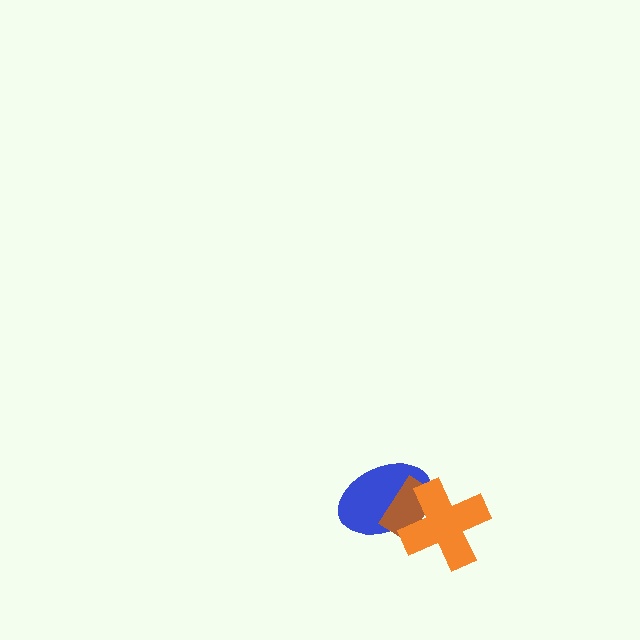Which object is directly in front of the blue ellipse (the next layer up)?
The brown rectangle is directly in front of the blue ellipse.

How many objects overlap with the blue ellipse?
2 objects overlap with the blue ellipse.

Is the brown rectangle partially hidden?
Yes, it is partially covered by another shape.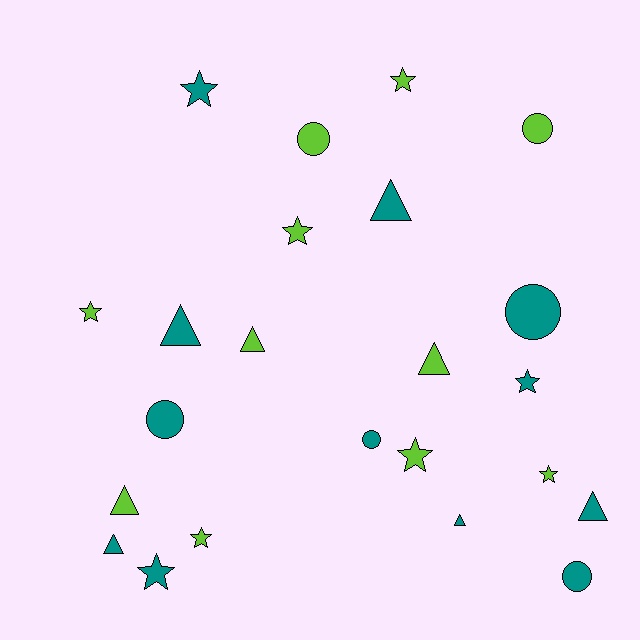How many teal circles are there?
There are 4 teal circles.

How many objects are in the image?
There are 23 objects.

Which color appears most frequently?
Teal, with 12 objects.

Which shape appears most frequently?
Star, with 9 objects.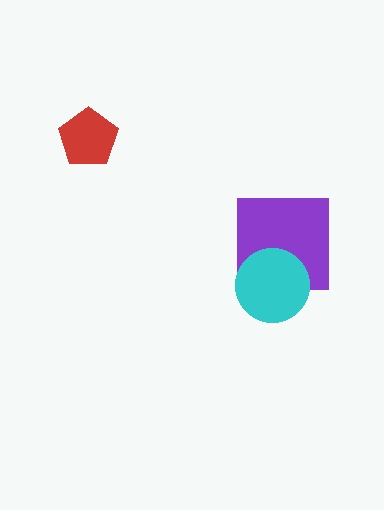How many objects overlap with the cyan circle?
1 object overlaps with the cyan circle.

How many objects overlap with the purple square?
1 object overlaps with the purple square.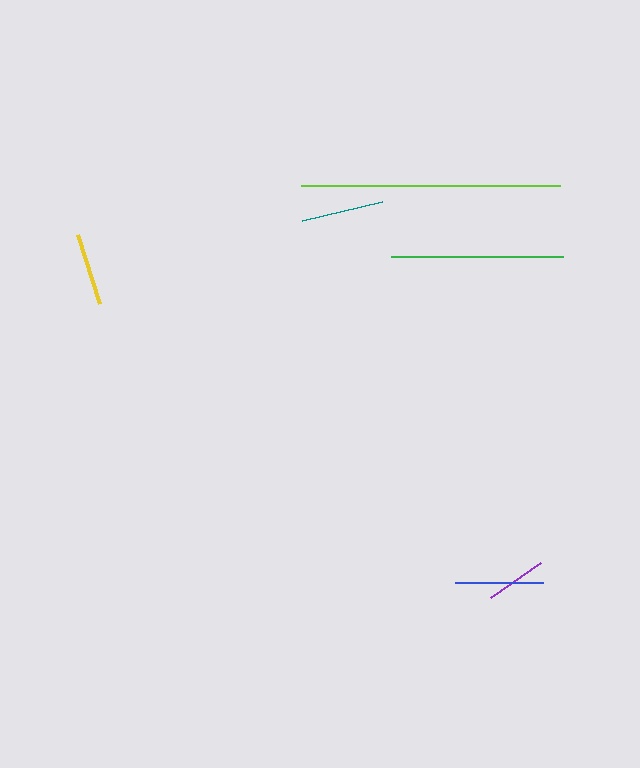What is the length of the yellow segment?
The yellow segment is approximately 72 pixels long.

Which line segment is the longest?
The lime line is the longest at approximately 259 pixels.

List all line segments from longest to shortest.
From longest to shortest: lime, green, blue, teal, yellow, purple.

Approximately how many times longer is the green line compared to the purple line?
The green line is approximately 2.8 times the length of the purple line.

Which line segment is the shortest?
The purple line is the shortest at approximately 62 pixels.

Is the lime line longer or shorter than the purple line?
The lime line is longer than the purple line.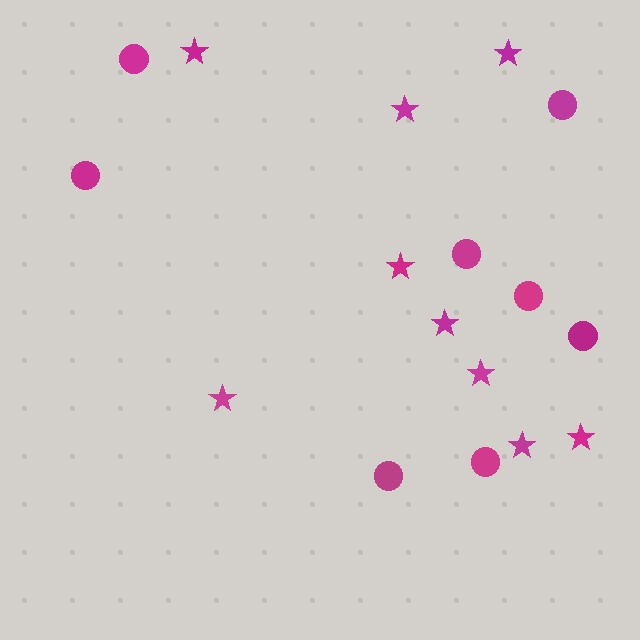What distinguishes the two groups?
There are 2 groups: one group of circles (8) and one group of stars (9).